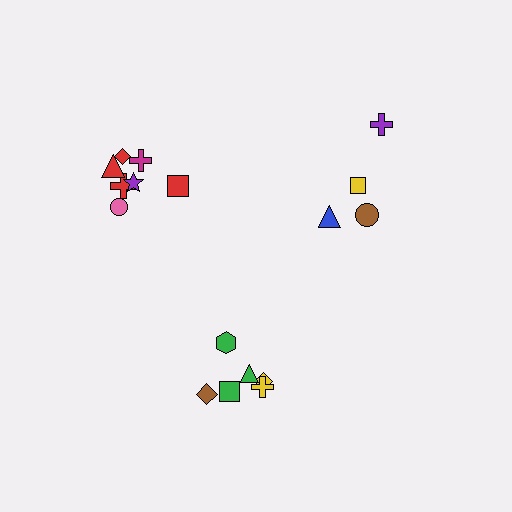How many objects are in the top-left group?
There are 7 objects.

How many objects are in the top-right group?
There are 4 objects.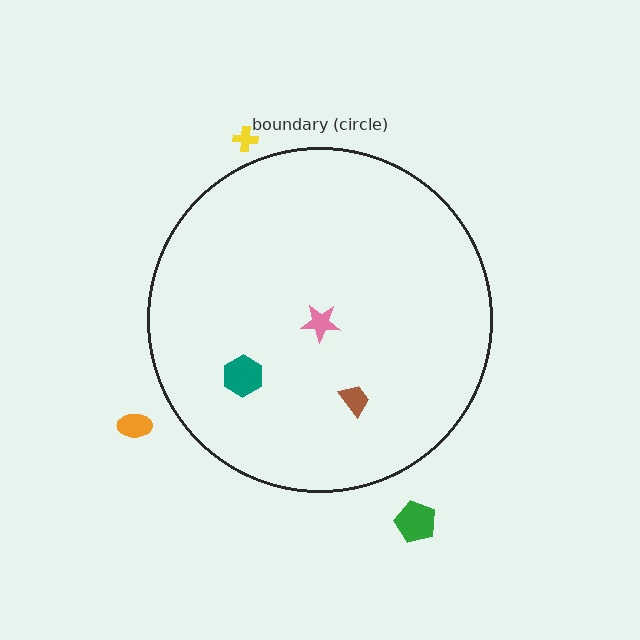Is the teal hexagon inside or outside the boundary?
Inside.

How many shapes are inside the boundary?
3 inside, 3 outside.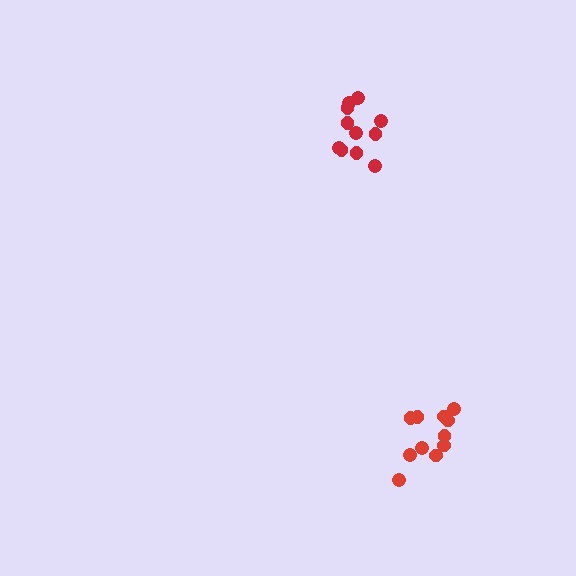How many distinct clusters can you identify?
There are 2 distinct clusters.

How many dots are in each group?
Group 1: 11 dots, Group 2: 11 dots (22 total).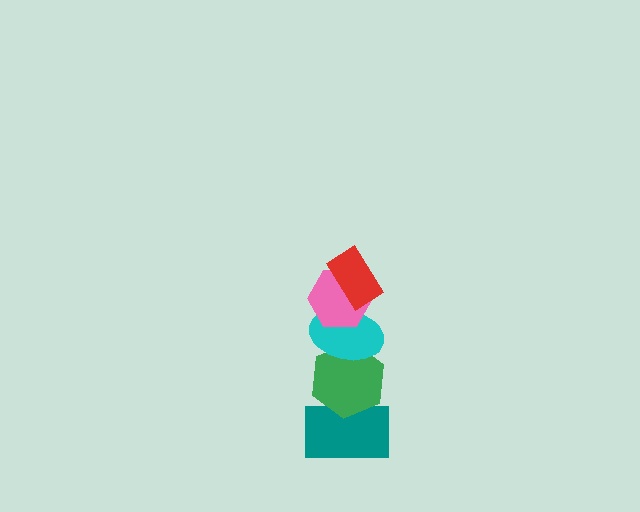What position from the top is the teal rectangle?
The teal rectangle is 5th from the top.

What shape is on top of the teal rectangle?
The green hexagon is on top of the teal rectangle.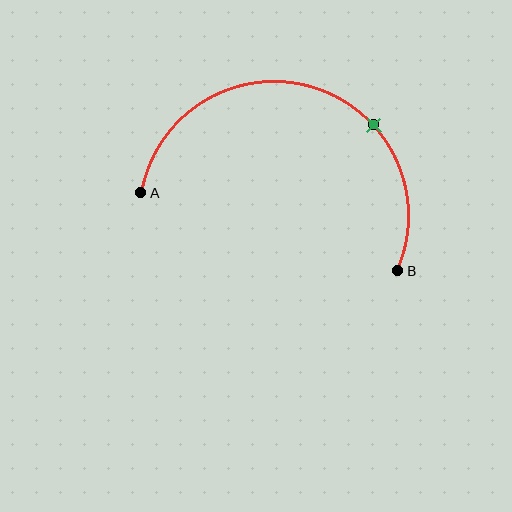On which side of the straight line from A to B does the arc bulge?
The arc bulges above the straight line connecting A and B.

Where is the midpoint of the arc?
The arc midpoint is the point on the curve farthest from the straight line joining A and B. It sits above that line.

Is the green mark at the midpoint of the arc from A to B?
No. The green mark lies on the arc but is closer to endpoint B. The arc midpoint would be at the point on the curve equidistant along the arc from both A and B.